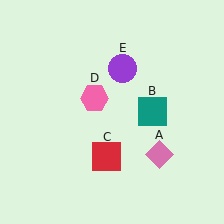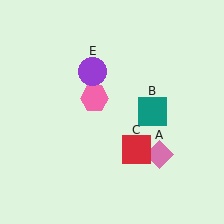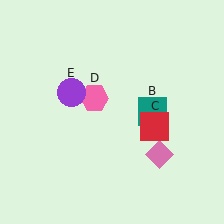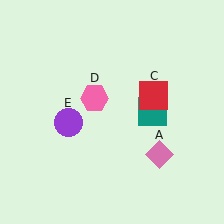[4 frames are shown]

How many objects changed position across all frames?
2 objects changed position: red square (object C), purple circle (object E).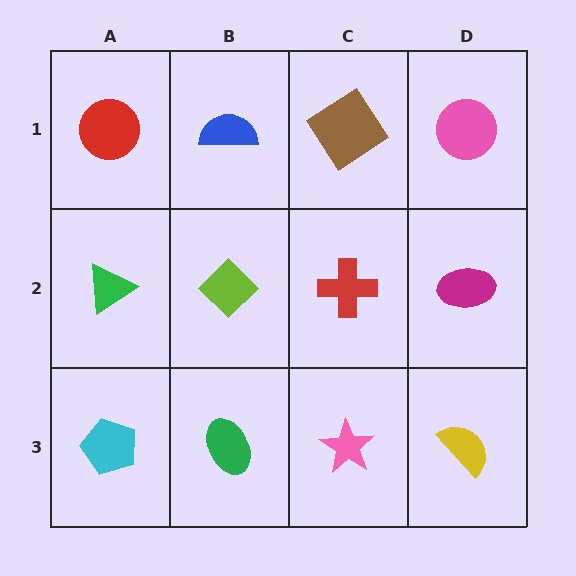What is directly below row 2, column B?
A green ellipse.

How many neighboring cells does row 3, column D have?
2.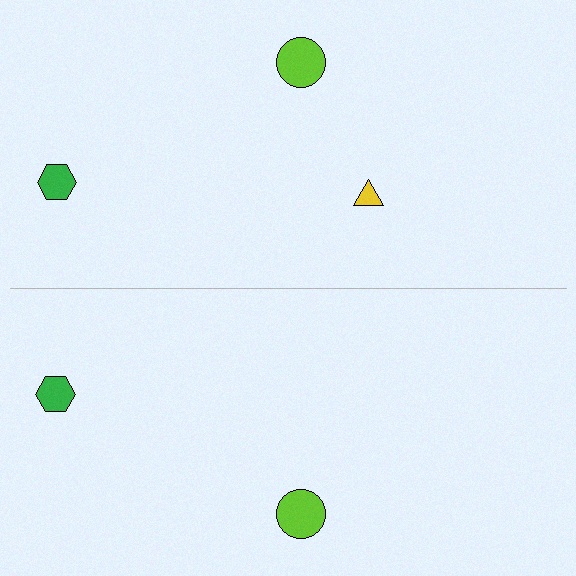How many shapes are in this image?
There are 5 shapes in this image.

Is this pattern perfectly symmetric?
No, the pattern is not perfectly symmetric. A yellow triangle is missing from the bottom side.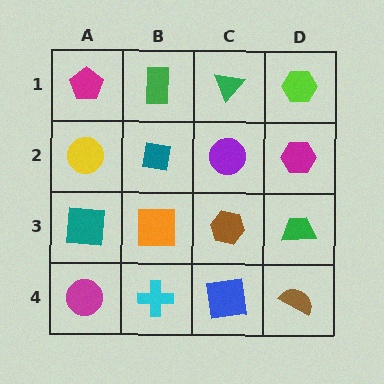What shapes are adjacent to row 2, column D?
A lime hexagon (row 1, column D), a green trapezoid (row 3, column D), a purple circle (row 2, column C).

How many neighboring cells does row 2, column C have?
4.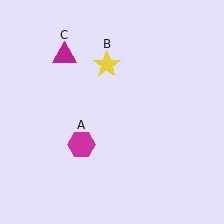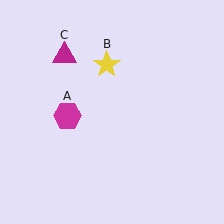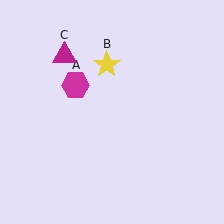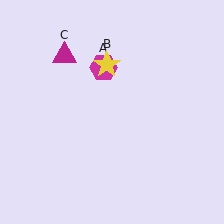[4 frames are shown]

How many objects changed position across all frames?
1 object changed position: magenta hexagon (object A).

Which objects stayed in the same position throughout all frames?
Yellow star (object B) and magenta triangle (object C) remained stationary.